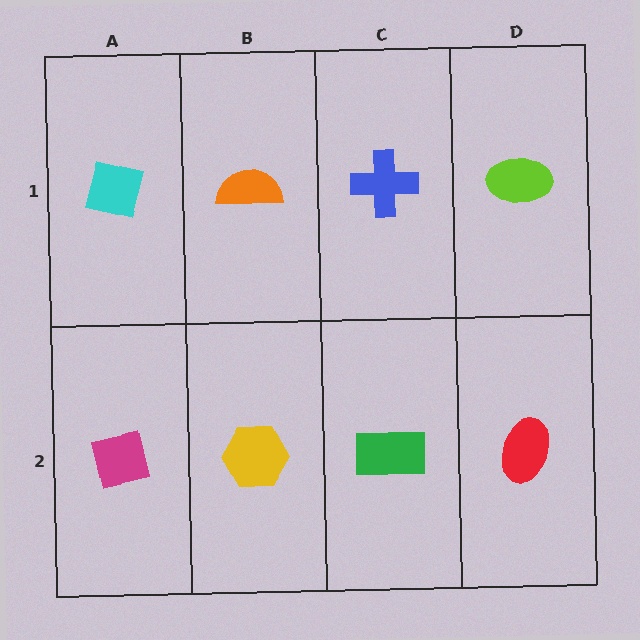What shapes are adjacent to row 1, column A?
A magenta square (row 2, column A), an orange semicircle (row 1, column B).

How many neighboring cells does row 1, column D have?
2.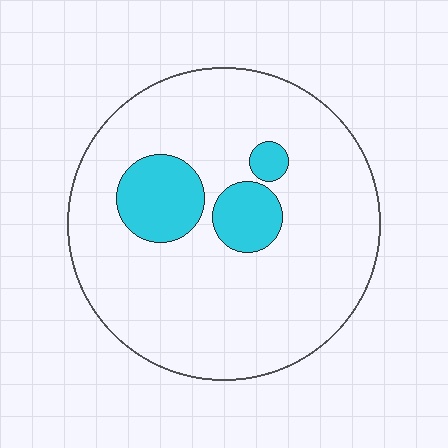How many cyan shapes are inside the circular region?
3.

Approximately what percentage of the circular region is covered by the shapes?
Approximately 15%.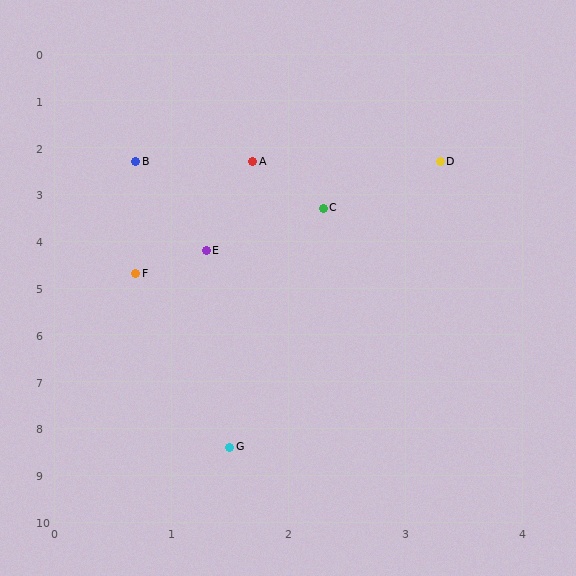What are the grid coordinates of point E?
Point E is at approximately (1.3, 4.2).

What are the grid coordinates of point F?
Point F is at approximately (0.7, 4.7).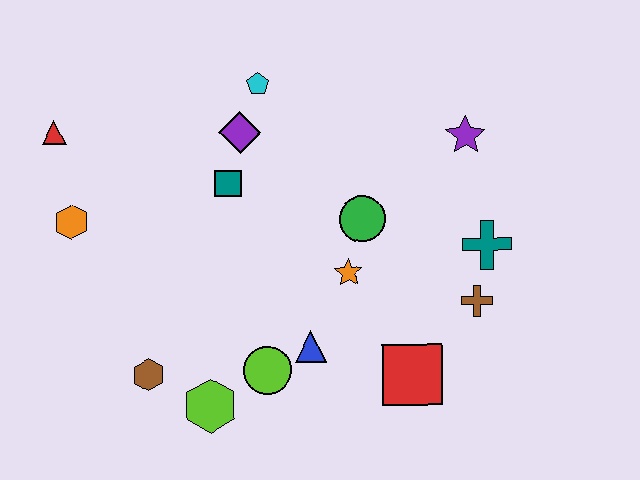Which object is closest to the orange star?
The green circle is closest to the orange star.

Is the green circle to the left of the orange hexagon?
No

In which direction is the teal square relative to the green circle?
The teal square is to the left of the green circle.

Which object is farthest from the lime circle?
The red triangle is farthest from the lime circle.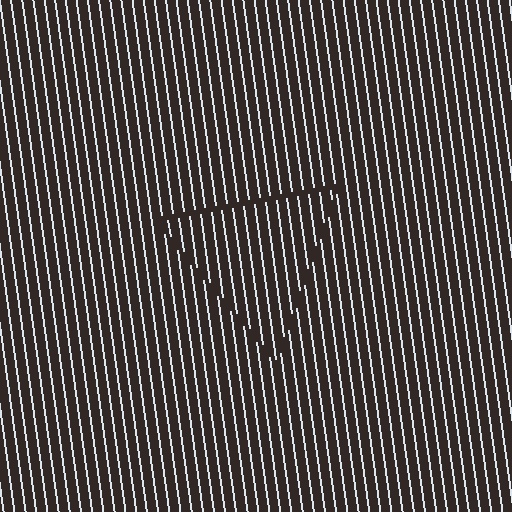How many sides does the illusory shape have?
3 sides — the line-ends trace a triangle.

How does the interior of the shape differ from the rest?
The interior of the shape contains the same grating, shifted by half a period — the contour is defined by the phase discontinuity where line-ends from the inner and outer gratings abut.